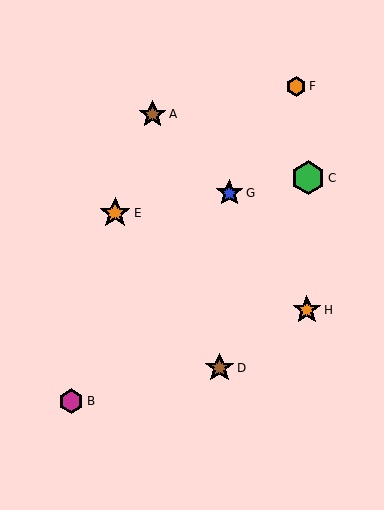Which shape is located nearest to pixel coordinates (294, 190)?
The green hexagon (labeled C) at (308, 178) is nearest to that location.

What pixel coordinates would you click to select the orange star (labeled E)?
Click at (115, 213) to select the orange star E.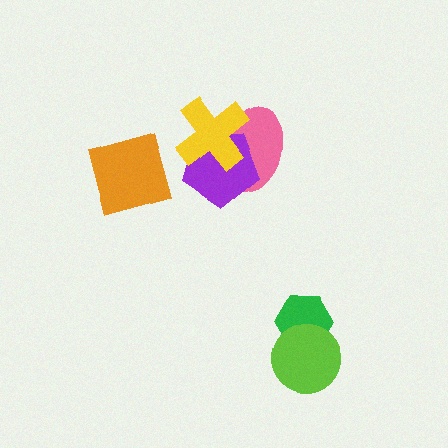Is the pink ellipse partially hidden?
Yes, it is partially covered by another shape.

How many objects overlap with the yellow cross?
2 objects overlap with the yellow cross.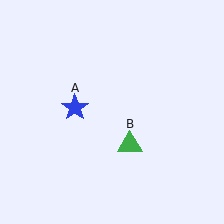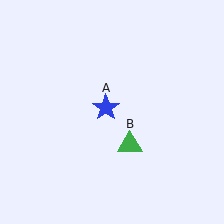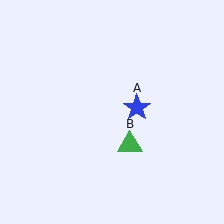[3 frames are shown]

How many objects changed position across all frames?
1 object changed position: blue star (object A).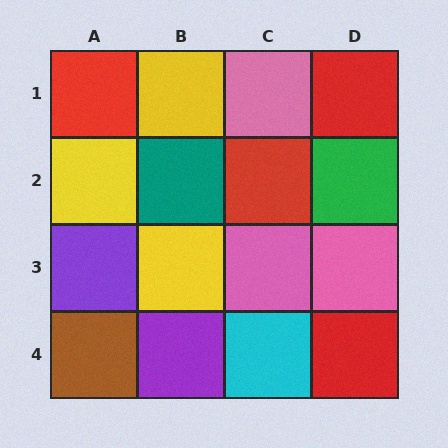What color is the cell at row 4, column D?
Red.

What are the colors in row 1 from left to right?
Red, yellow, pink, red.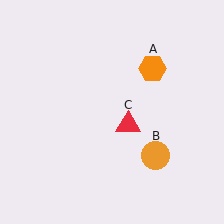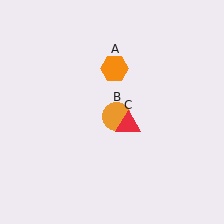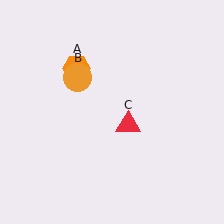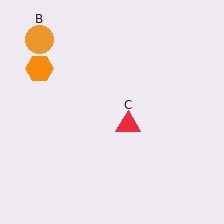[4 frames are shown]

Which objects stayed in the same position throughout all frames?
Red triangle (object C) remained stationary.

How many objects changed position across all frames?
2 objects changed position: orange hexagon (object A), orange circle (object B).